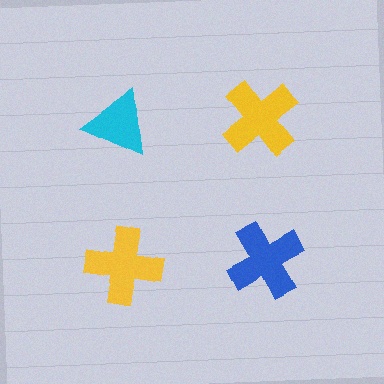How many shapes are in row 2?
2 shapes.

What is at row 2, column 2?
A blue cross.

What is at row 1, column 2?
A yellow cross.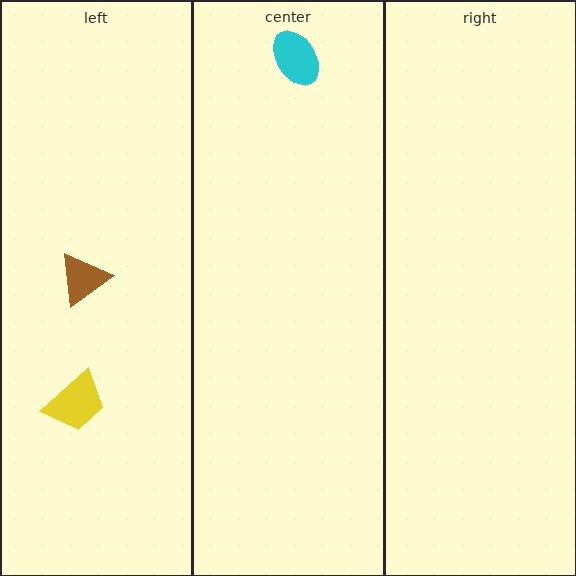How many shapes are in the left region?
2.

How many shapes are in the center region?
1.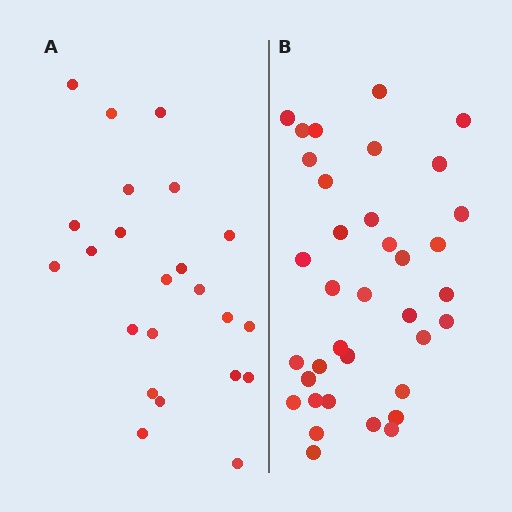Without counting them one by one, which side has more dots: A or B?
Region B (the right region) has more dots.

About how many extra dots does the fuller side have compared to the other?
Region B has approximately 15 more dots than region A.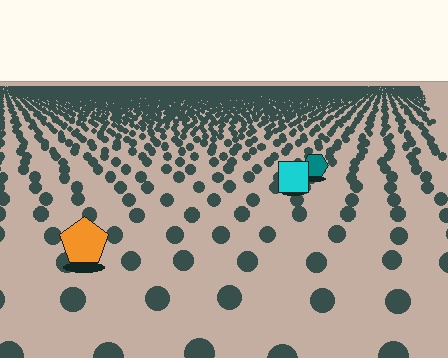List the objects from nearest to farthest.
From nearest to farthest: the orange pentagon, the cyan square, the teal hexagon.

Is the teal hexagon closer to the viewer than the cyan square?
No. The cyan square is closer — you can tell from the texture gradient: the ground texture is coarser near it.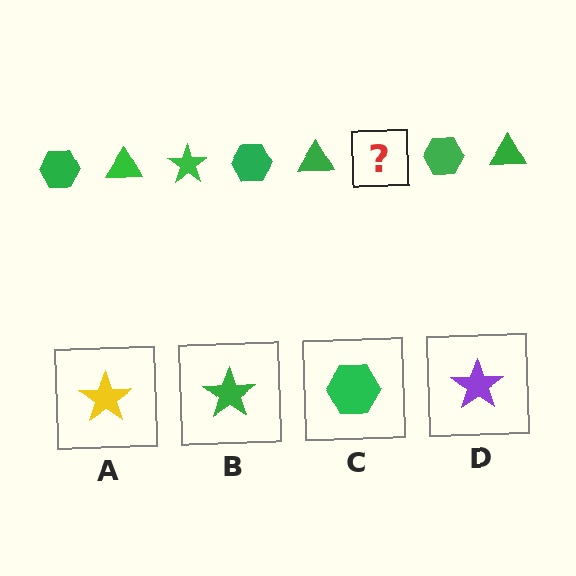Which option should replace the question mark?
Option B.